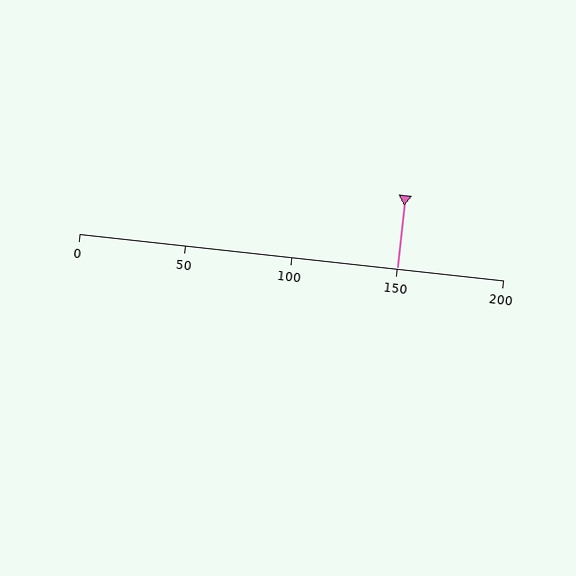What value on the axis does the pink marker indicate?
The marker indicates approximately 150.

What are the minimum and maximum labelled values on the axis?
The axis runs from 0 to 200.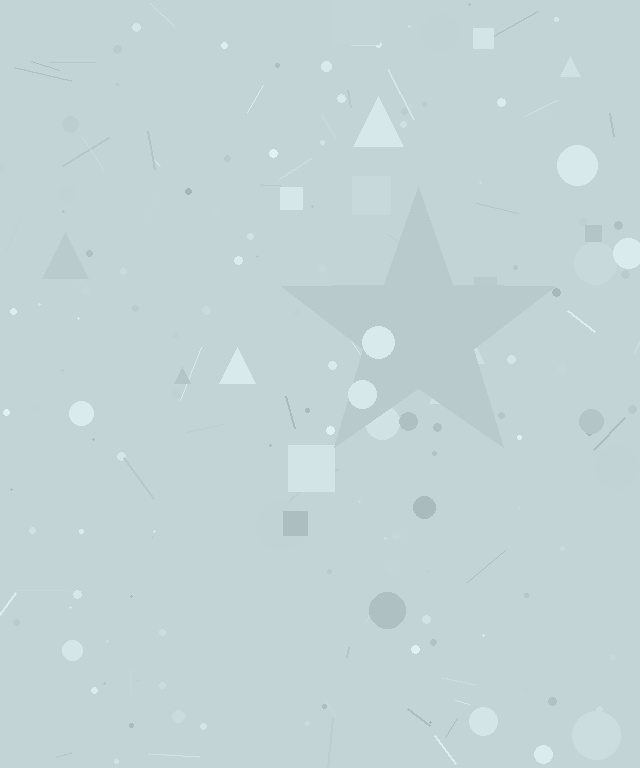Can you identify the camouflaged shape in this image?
The camouflaged shape is a star.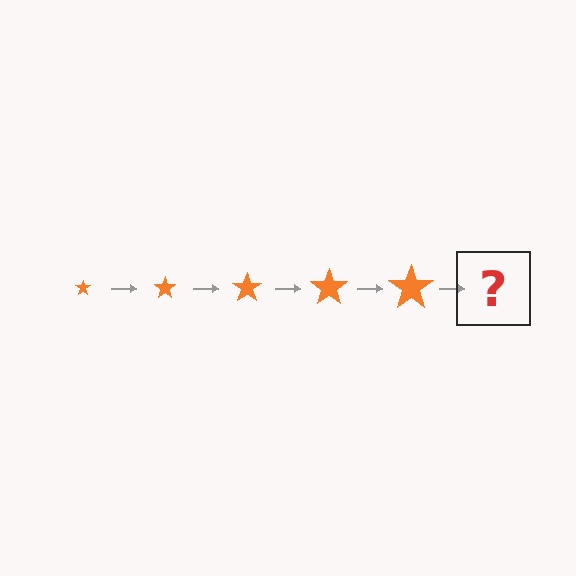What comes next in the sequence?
The next element should be an orange star, larger than the previous one.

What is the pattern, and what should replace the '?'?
The pattern is that the star gets progressively larger each step. The '?' should be an orange star, larger than the previous one.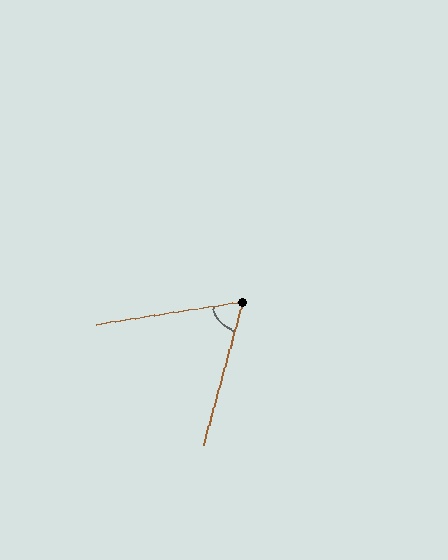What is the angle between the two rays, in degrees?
Approximately 66 degrees.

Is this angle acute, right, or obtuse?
It is acute.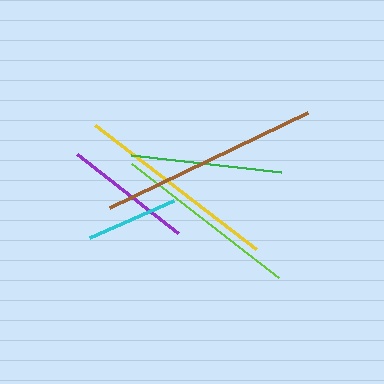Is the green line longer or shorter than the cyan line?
The green line is longer than the cyan line.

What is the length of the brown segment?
The brown segment is approximately 220 pixels long.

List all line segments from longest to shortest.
From longest to shortest: brown, yellow, lime, green, purple, cyan.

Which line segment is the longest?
The brown line is the longest at approximately 220 pixels.